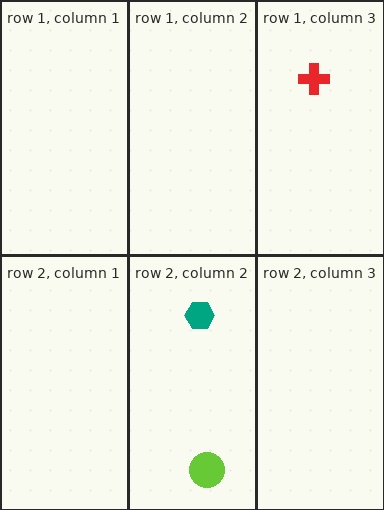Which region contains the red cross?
The row 1, column 3 region.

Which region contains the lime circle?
The row 2, column 2 region.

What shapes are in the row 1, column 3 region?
The red cross.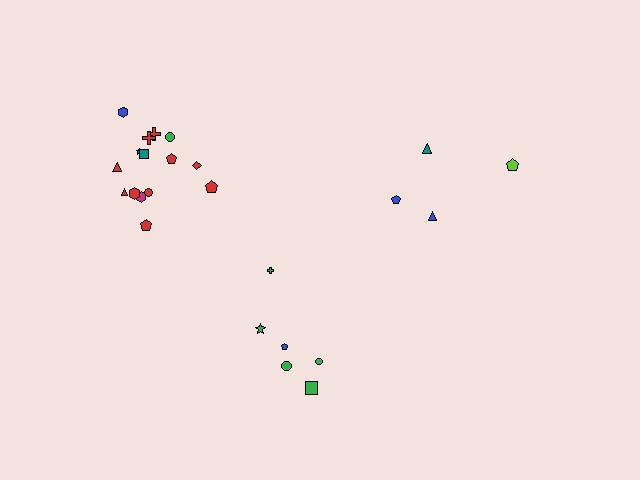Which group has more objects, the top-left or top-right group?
The top-left group.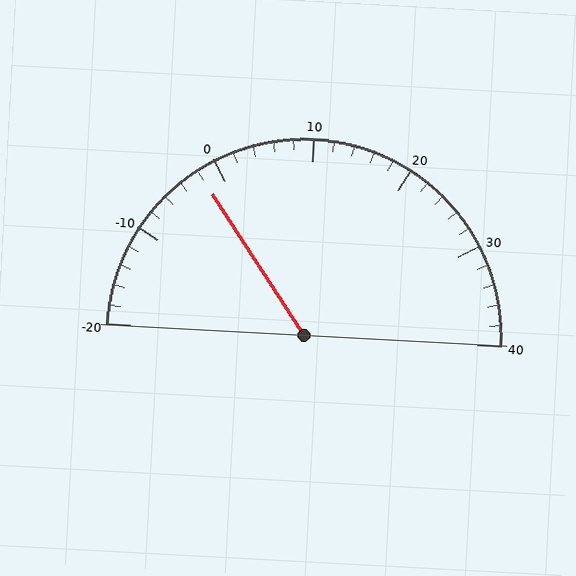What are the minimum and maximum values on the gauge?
The gauge ranges from -20 to 40.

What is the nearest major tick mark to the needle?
The nearest major tick mark is 0.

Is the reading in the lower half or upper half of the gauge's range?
The reading is in the lower half of the range (-20 to 40).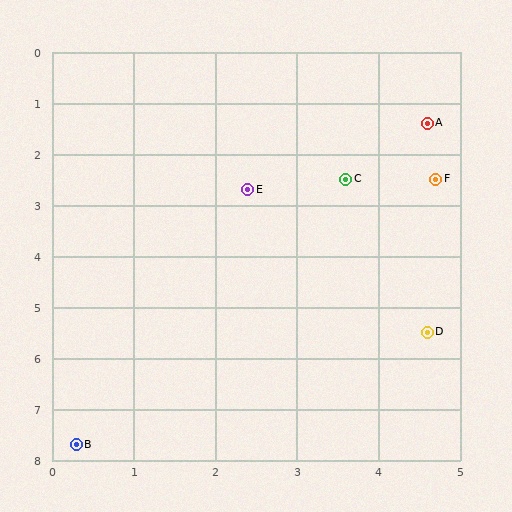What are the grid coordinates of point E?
Point E is at approximately (2.4, 2.7).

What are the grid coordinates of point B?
Point B is at approximately (0.3, 7.7).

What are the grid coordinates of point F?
Point F is at approximately (4.7, 2.5).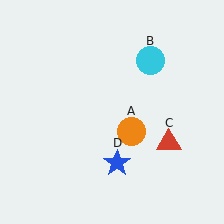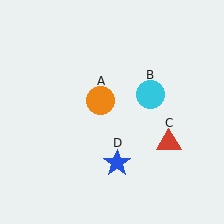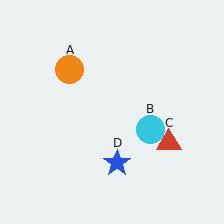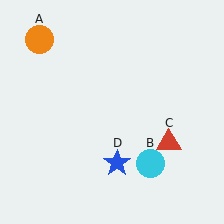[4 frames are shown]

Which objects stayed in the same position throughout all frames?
Red triangle (object C) and blue star (object D) remained stationary.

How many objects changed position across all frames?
2 objects changed position: orange circle (object A), cyan circle (object B).